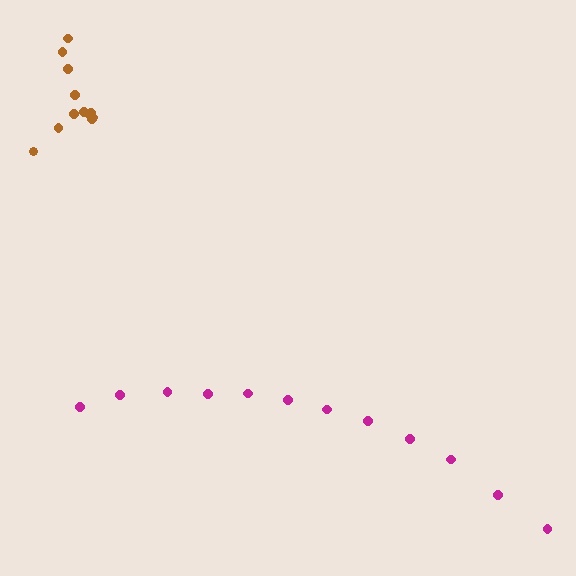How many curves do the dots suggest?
There are 2 distinct paths.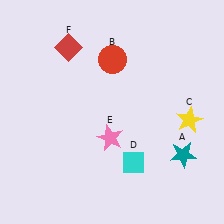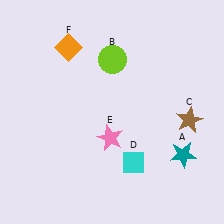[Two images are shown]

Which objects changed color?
B changed from red to lime. C changed from yellow to brown. F changed from red to orange.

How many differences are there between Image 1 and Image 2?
There are 3 differences between the two images.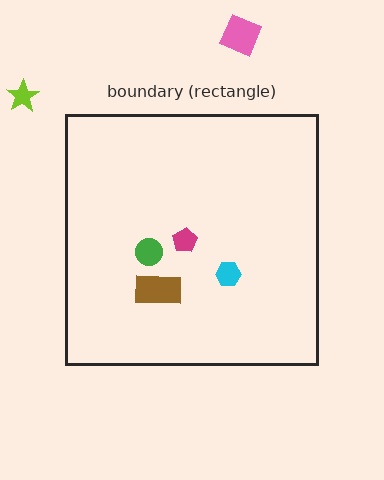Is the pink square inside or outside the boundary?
Outside.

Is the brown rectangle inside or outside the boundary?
Inside.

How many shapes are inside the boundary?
4 inside, 2 outside.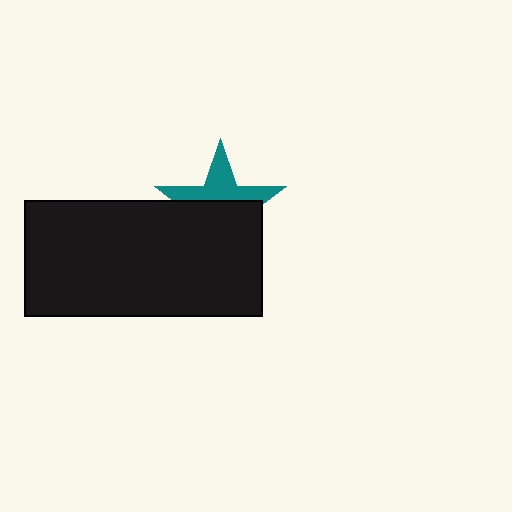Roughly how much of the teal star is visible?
A small part of it is visible (roughly 42%).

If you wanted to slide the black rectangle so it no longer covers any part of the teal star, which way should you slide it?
Slide it down — that is the most direct way to separate the two shapes.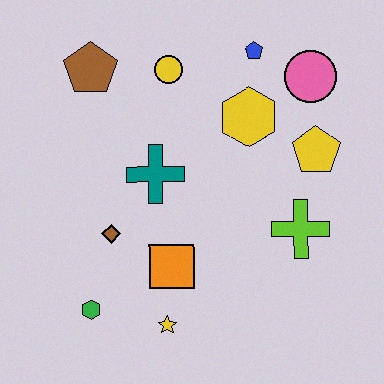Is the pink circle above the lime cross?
Yes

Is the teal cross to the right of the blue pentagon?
No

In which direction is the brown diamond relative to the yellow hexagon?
The brown diamond is to the left of the yellow hexagon.